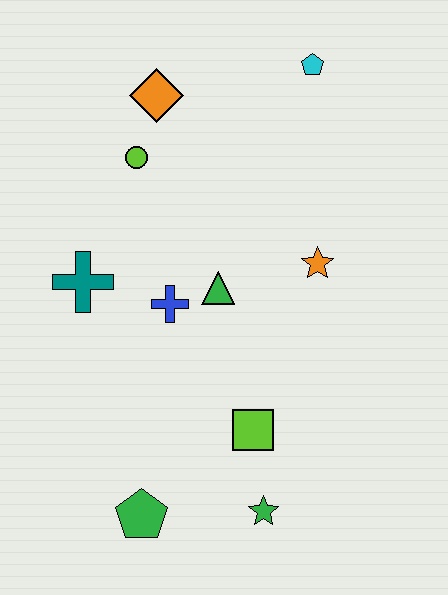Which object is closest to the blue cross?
The green triangle is closest to the blue cross.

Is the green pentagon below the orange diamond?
Yes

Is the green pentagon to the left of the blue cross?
Yes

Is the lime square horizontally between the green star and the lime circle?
Yes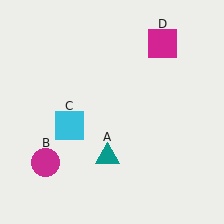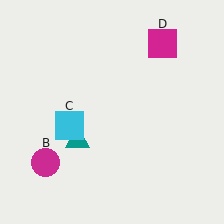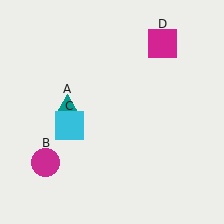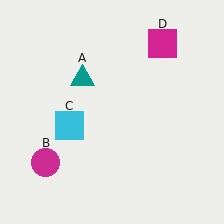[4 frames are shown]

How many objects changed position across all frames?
1 object changed position: teal triangle (object A).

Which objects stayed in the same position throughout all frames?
Magenta circle (object B) and cyan square (object C) and magenta square (object D) remained stationary.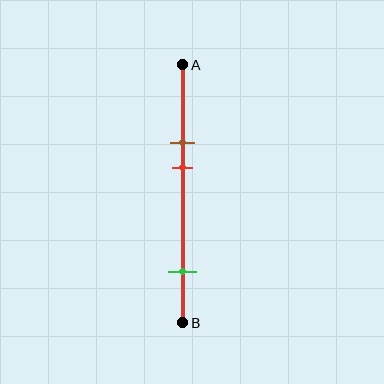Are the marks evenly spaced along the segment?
No, the marks are not evenly spaced.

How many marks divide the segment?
There are 3 marks dividing the segment.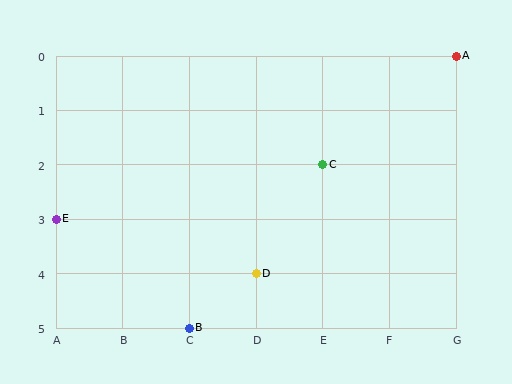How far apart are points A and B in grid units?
Points A and B are 4 columns and 5 rows apart (about 6.4 grid units diagonally).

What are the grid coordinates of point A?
Point A is at grid coordinates (G, 0).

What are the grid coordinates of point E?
Point E is at grid coordinates (A, 3).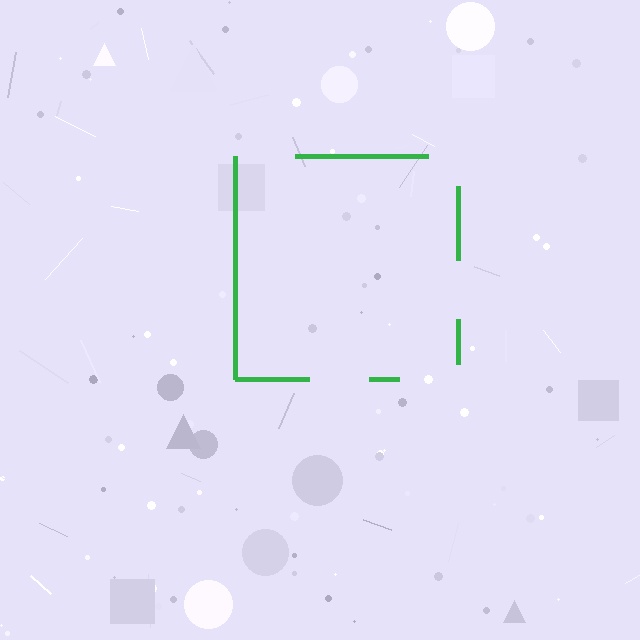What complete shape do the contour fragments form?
The contour fragments form a square.